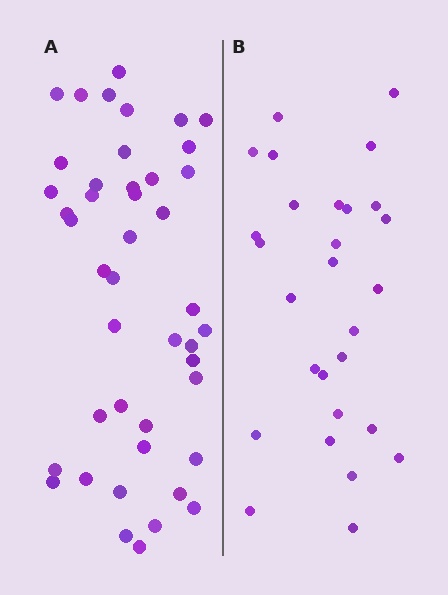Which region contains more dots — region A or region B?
Region A (the left region) has more dots.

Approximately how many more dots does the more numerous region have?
Region A has approximately 15 more dots than region B.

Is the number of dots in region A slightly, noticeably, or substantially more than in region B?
Region A has substantially more. The ratio is roughly 1.6 to 1.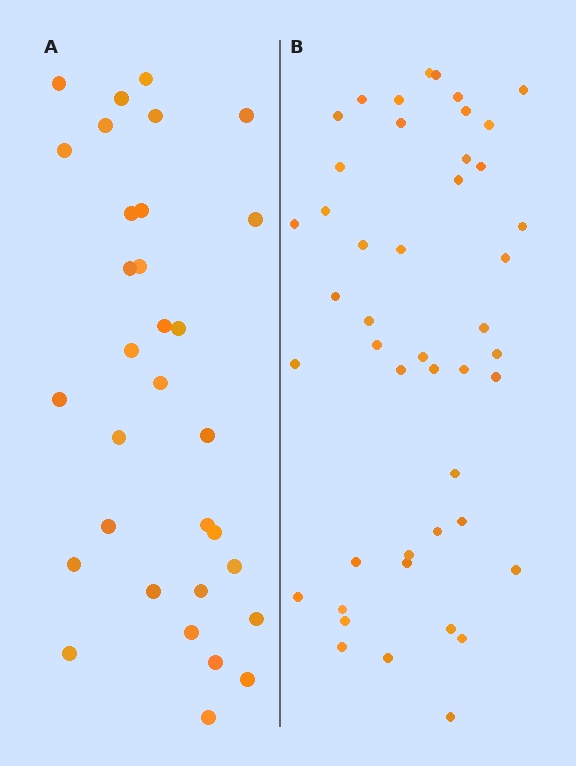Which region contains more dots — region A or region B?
Region B (the right region) has more dots.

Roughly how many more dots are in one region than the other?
Region B has approximately 15 more dots than region A.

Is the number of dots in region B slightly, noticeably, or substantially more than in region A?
Region B has noticeably more, but not dramatically so. The ratio is roughly 1.4 to 1.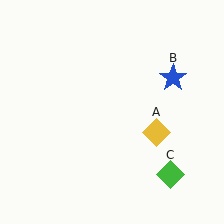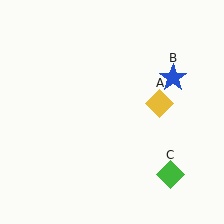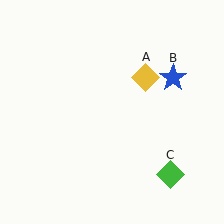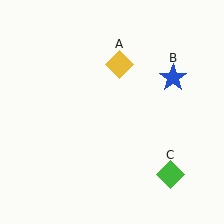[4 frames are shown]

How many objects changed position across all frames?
1 object changed position: yellow diamond (object A).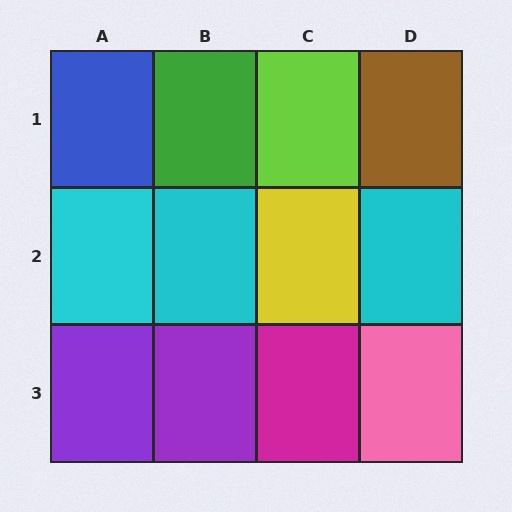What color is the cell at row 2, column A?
Cyan.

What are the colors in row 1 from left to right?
Blue, green, lime, brown.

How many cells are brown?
1 cell is brown.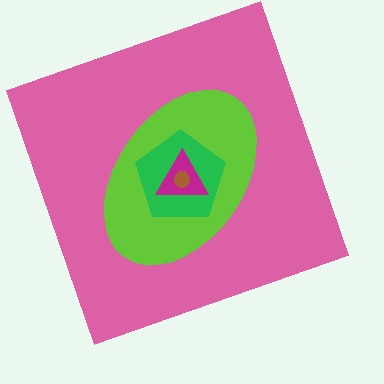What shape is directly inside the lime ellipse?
The green pentagon.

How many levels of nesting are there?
5.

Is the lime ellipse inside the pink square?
Yes.